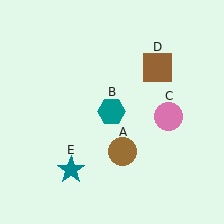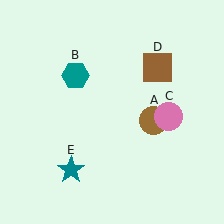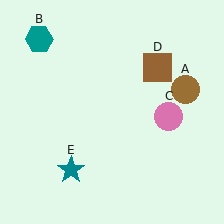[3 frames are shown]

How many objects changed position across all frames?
2 objects changed position: brown circle (object A), teal hexagon (object B).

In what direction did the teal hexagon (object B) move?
The teal hexagon (object B) moved up and to the left.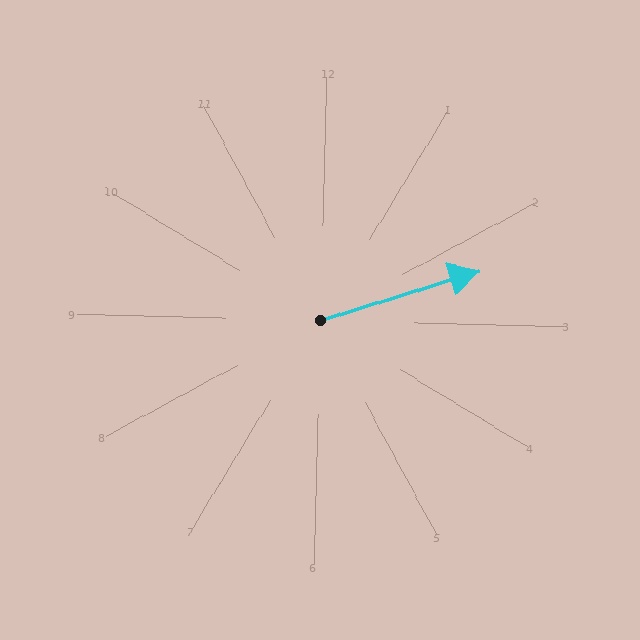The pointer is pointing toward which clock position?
Roughly 2 o'clock.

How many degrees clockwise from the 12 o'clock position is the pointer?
Approximately 71 degrees.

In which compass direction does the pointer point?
East.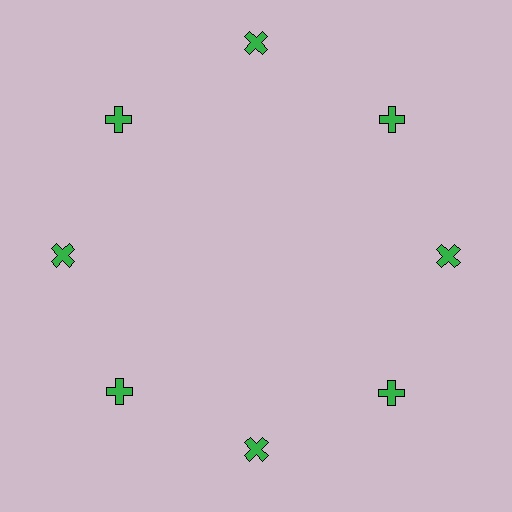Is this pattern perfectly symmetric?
No. The 8 green crosses are arranged in a ring, but one element near the 12 o'clock position is pushed outward from the center, breaking the 8-fold rotational symmetry.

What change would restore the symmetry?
The symmetry would be restored by moving it inward, back onto the ring so that all 8 crosses sit at equal angles and equal distance from the center.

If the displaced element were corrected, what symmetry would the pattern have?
It would have 8-fold rotational symmetry — the pattern would map onto itself every 45 degrees.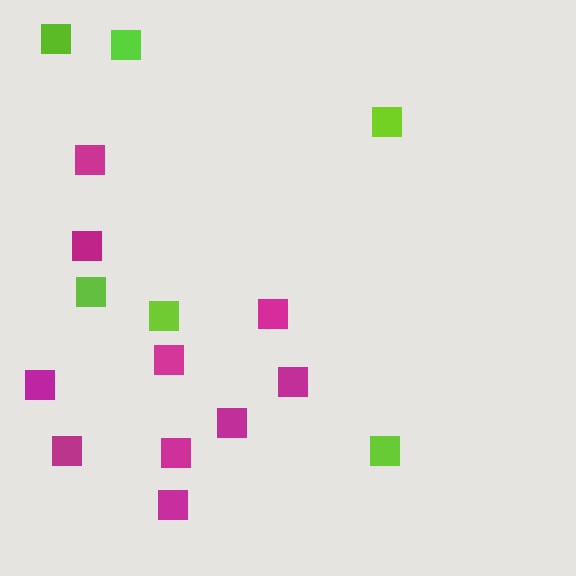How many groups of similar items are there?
There are 2 groups: one group of lime squares (6) and one group of magenta squares (10).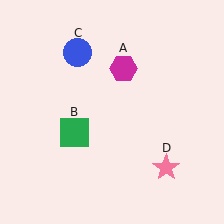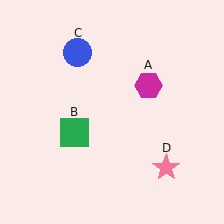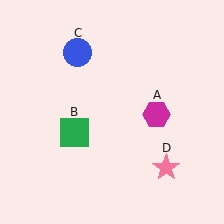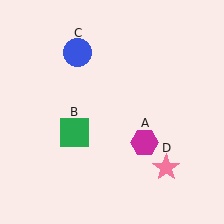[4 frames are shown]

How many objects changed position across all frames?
1 object changed position: magenta hexagon (object A).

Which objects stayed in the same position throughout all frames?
Green square (object B) and blue circle (object C) and pink star (object D) remained stationary.